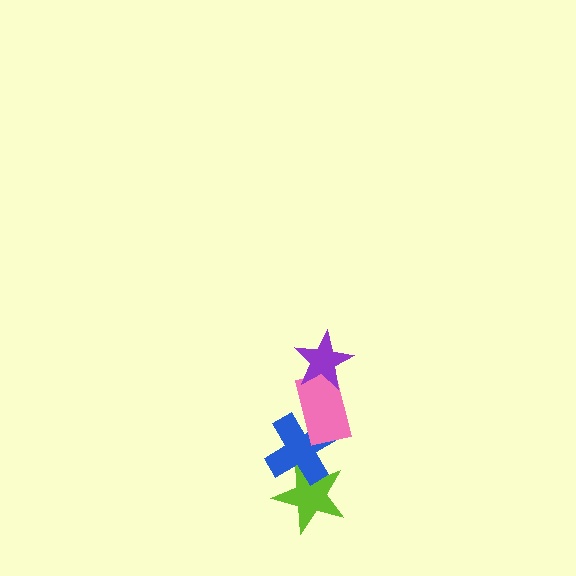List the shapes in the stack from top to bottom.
From top to bottom: the purple star, the pink rectangle, the blue cross, the lime star.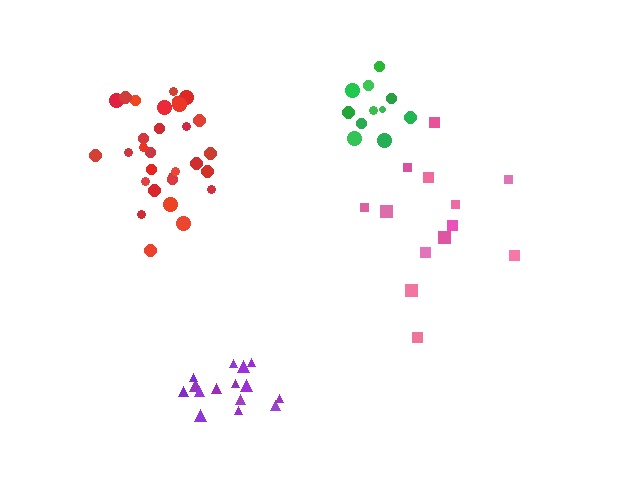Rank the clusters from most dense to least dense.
purple, green, red, pink.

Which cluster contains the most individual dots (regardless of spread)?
Red (30).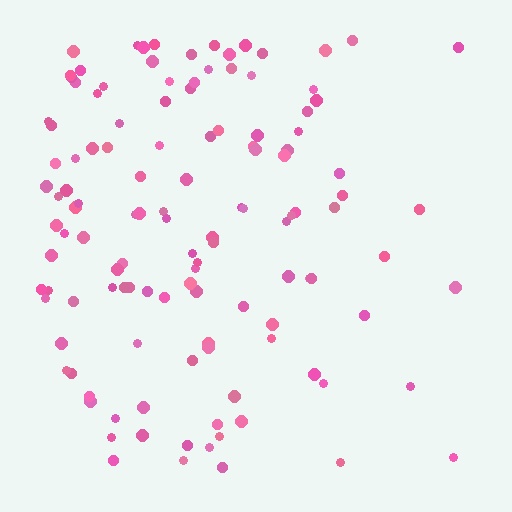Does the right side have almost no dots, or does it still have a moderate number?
Still a moderate number, just noticeably fewer than the left.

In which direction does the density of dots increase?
From right to left, with the left side densest.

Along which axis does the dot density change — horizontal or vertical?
Horizontal.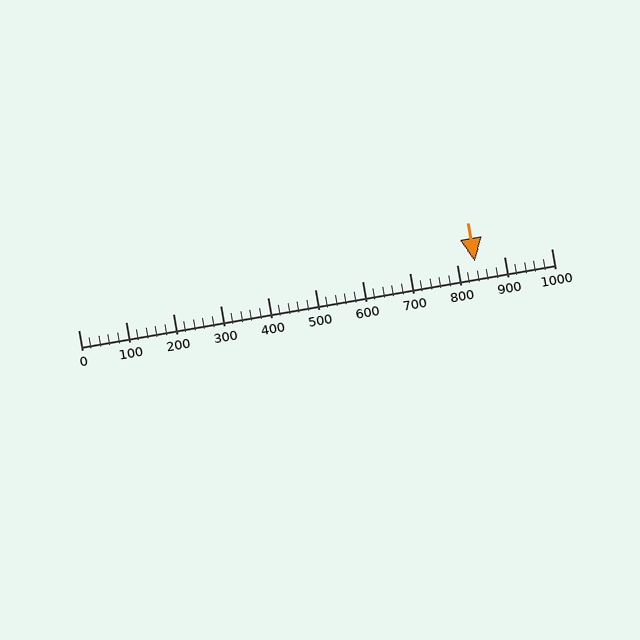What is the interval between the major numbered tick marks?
The major tick marks are spaced 100 units apart.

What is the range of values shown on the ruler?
The ruler shows values from 0 to 1000.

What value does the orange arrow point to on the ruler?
The orange arrow points to approximately 839.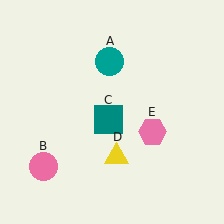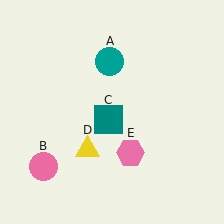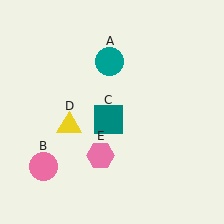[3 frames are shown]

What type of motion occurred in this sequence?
The yellow triangle (object D), pink hexagon (object E) rotated clockwise around the center of the scene.